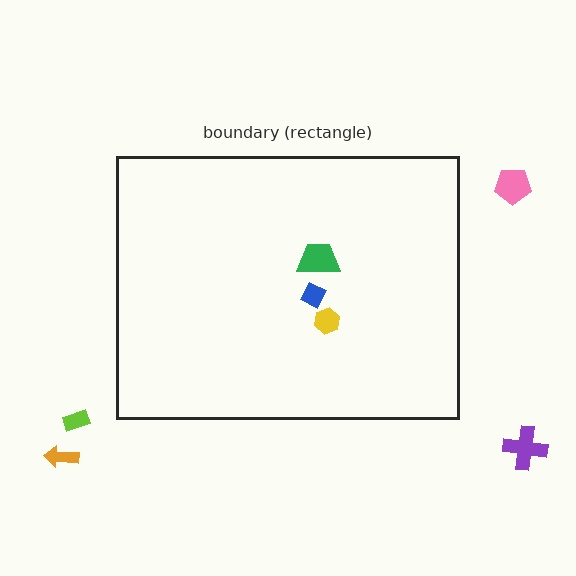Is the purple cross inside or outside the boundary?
Outside.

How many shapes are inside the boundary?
3 inside, 4 outside.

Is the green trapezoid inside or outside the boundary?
Inside.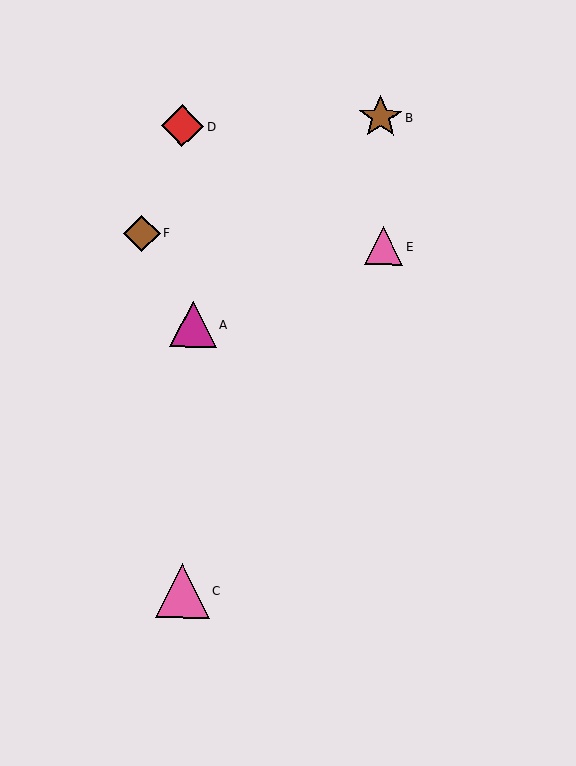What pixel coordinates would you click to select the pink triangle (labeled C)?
Click at (182, 591) to select the pink triangle C.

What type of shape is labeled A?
Shape A is a magenta triangle.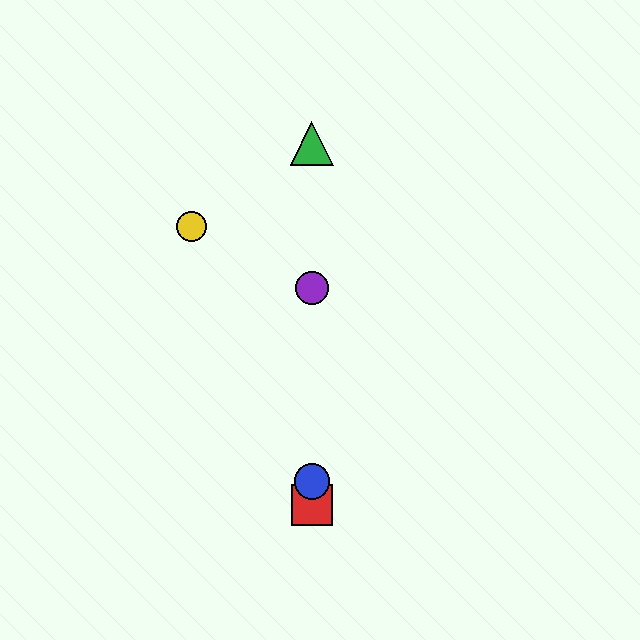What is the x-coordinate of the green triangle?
The green triangle is at x≈312.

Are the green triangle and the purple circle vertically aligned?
Yes, both are at x≈312.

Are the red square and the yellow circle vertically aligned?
No, the red square is at x≈312 and the yellow circle is at x≈192.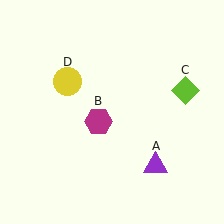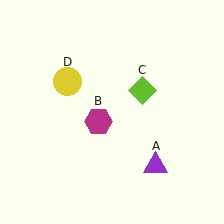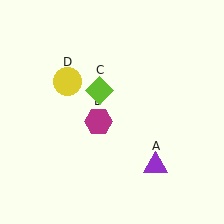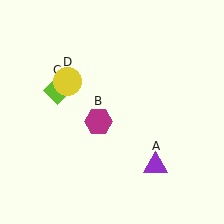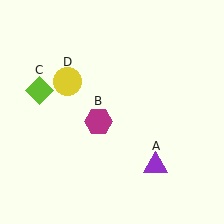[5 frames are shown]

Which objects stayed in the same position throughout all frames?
Purple triangle (object A) and magenta hexagon (object B) and yellow circle (object D) remained stationary.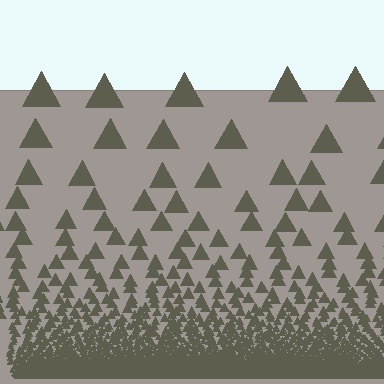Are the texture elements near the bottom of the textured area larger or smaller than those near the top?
Smaller. The gradient is inverted — elements near the bottom are smaller and denser.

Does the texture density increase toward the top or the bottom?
Density increases toward the bottom.